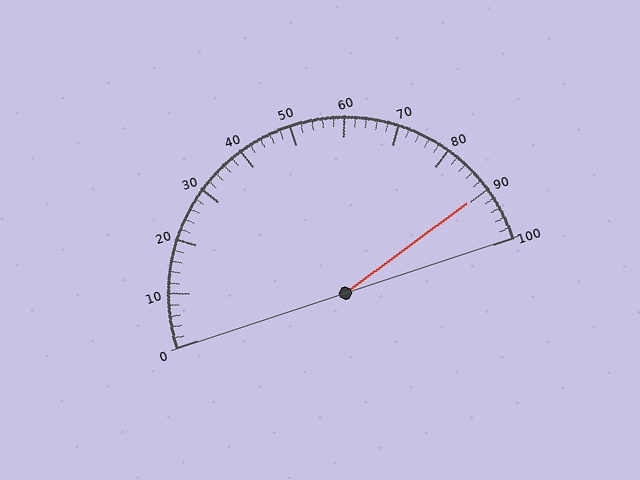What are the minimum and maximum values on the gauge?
The gauge ranges from 0 to 100.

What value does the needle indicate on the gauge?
The needle indicates approximately 90.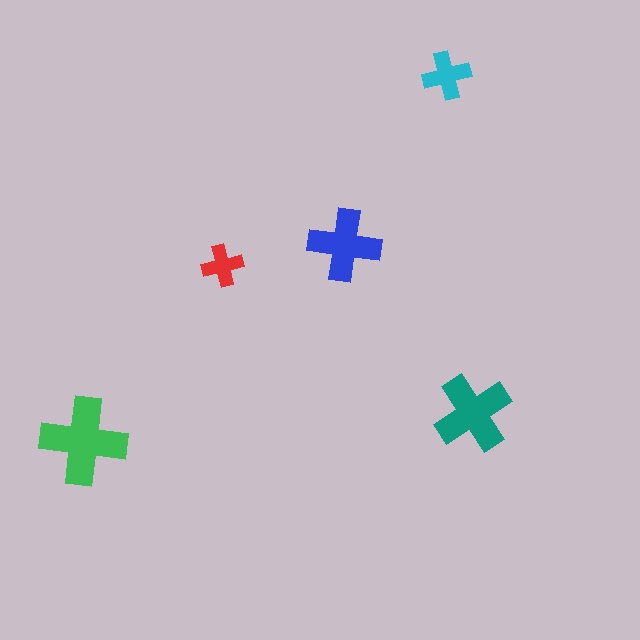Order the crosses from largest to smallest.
the green one, the teal one, the blue one, the cyan one, the red one.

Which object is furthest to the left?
The green cross is leftmost.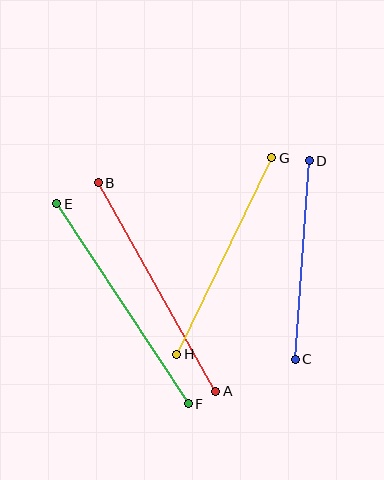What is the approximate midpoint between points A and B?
The midpoint is at approximately (157, 287) pixels.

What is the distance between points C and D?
The distance is approximately 199 pixels.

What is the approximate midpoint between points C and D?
The midpoint is at approximately (302, 260) pixels.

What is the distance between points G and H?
The distance is approximately 218 pixels.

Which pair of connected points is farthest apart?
Points A and B are farthest apart.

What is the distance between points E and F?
The distance is approximately 239 pixels.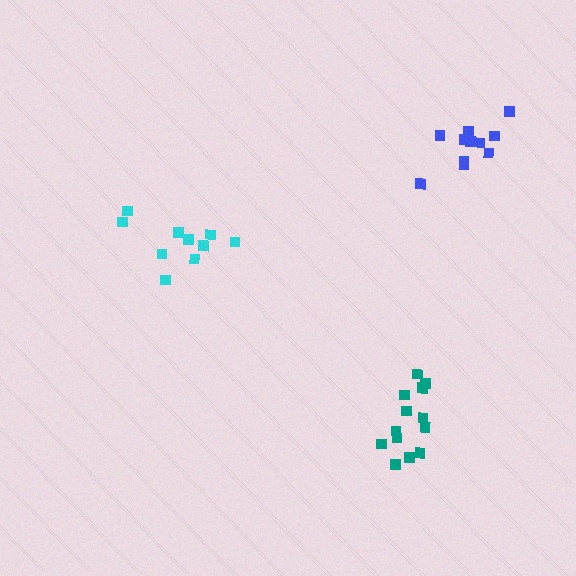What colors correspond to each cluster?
The clusters are colored: blue, cyan, teal.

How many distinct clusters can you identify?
There are 3 distinct clusters.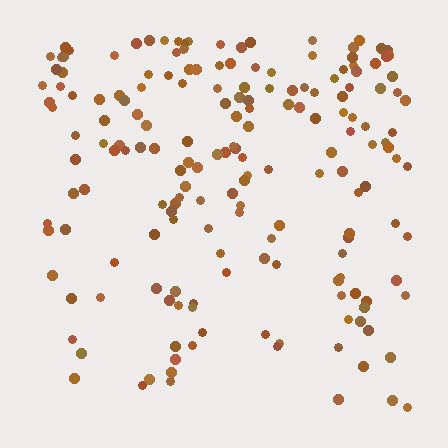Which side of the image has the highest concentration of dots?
The top.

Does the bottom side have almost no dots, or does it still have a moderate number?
Still a moderate number, just noticeably fewer than the top.